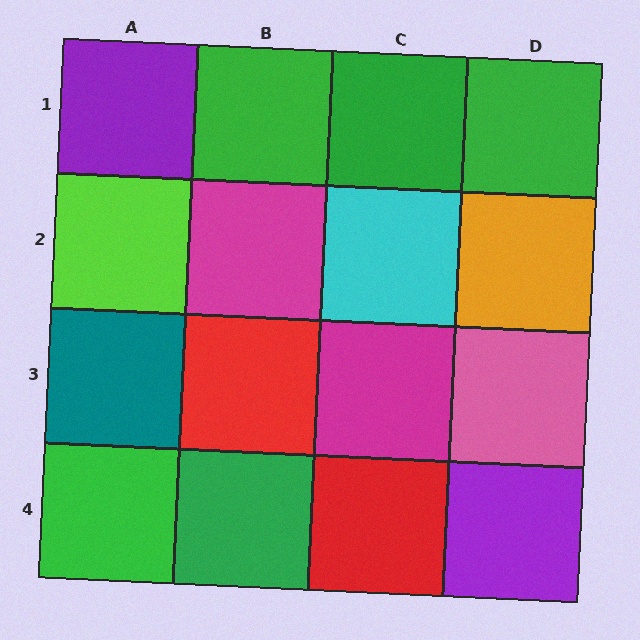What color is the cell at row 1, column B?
Green.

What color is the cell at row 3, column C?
Magenta.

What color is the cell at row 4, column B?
Green.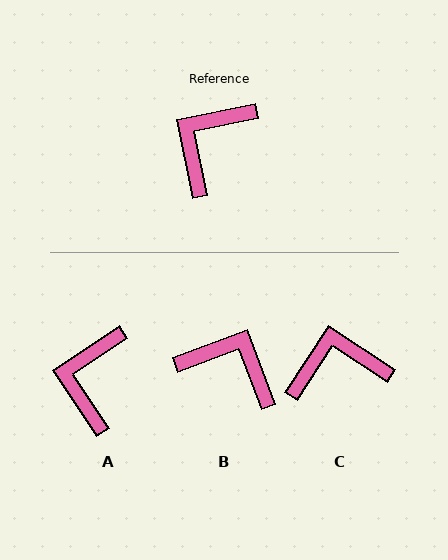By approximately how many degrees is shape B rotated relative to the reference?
Approximately 81 degrees clockwise.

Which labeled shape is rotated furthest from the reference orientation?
B, about 81 degrees away.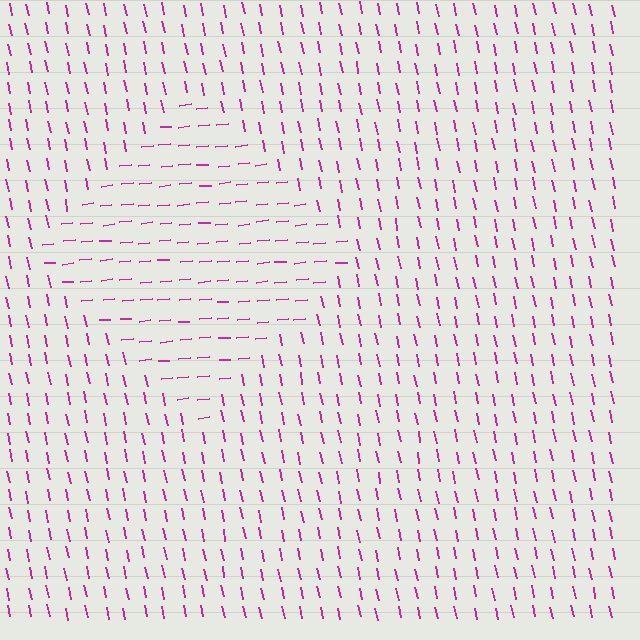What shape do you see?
I see a diamond.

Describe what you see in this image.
The image is filled with small magenta line segments. A diamond region in the image has lines oriented differently from the surrounding lines, creating a visible texture boundary.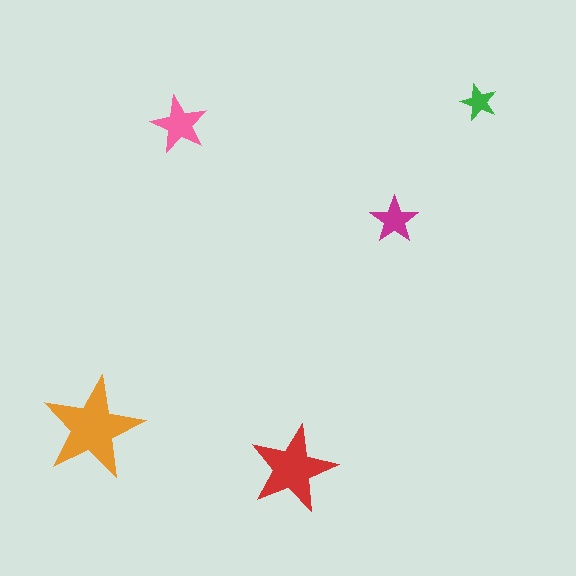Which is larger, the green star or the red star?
The red one.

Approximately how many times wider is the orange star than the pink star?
About 2 times wider.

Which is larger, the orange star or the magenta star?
The orange one.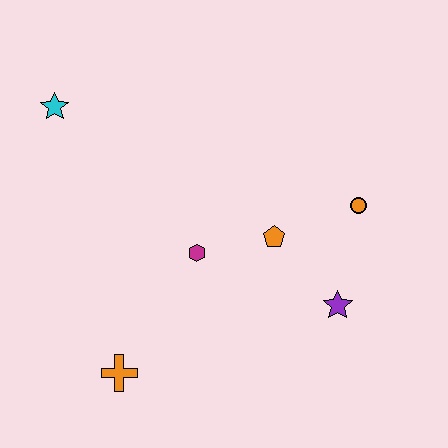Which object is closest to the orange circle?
The orange pentagon is closest to the orange circle.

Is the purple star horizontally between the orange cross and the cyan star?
No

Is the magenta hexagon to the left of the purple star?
Yes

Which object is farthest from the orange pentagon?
The cyan star is farthest from the orange pentagon.